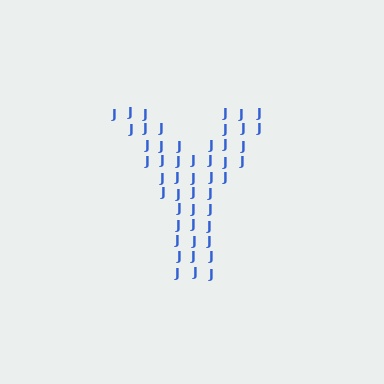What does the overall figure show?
The overall figure shows the letter Y.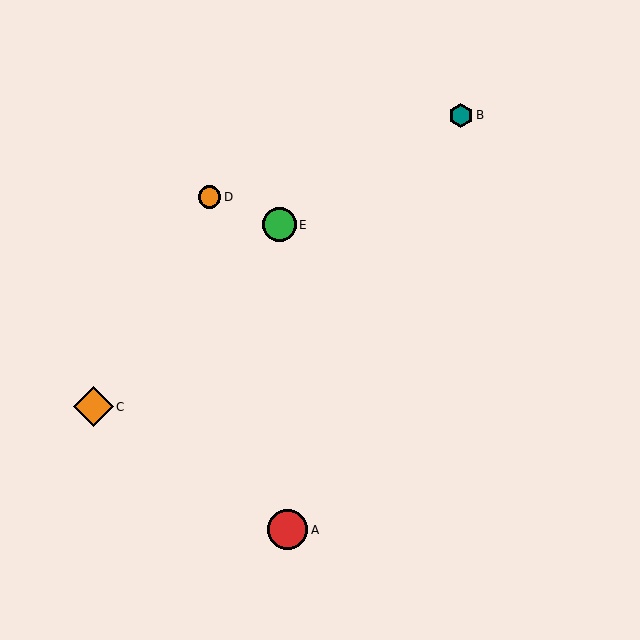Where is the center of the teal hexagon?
The center of the teal hexagon is at (461, 115).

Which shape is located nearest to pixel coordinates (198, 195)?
The orange circle (labeled D) at (210, 197) is nearest to that location.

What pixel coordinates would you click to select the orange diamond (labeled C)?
Click at (93, 407) to select the orange diamond C.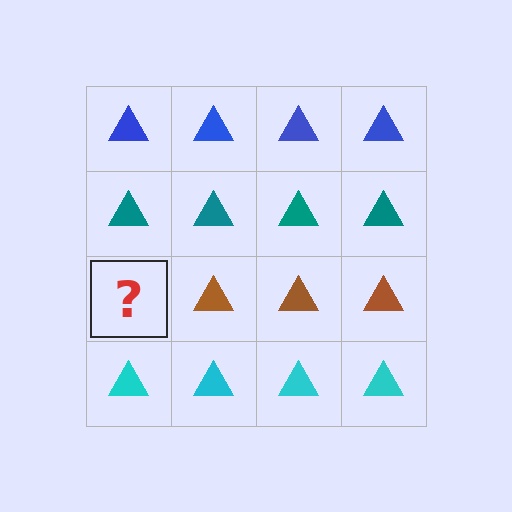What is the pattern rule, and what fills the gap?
The rule is that each row has a consistent color. The gap should be filled with a brown triangle.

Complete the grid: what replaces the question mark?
The question mark should be replaced with a brown triangle.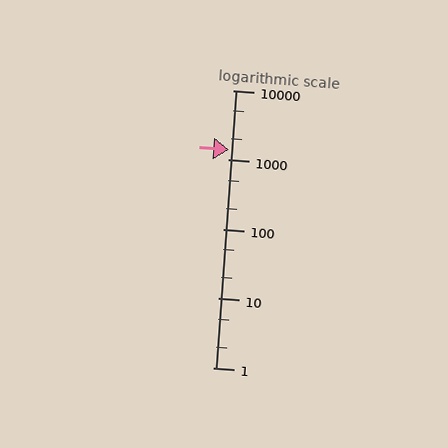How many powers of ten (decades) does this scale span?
The scale spans 4 decades, from 1 to 10000.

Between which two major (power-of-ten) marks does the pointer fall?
The pointer is between 1000 and 10000.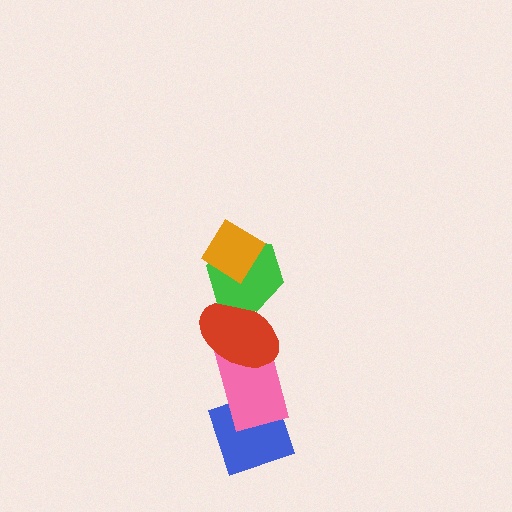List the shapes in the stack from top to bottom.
From top to bottom: the orange diamond, the green hexagon, the red ellipse, the pink rectangle, the blue diamond.